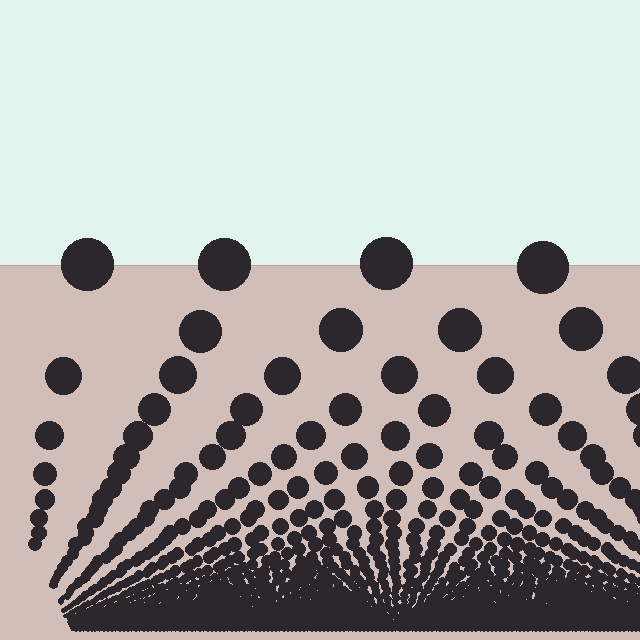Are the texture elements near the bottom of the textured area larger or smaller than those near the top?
Smaller. The gradient is inverted — elements near the bottom are smaller and denser.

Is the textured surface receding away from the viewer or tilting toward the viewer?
The surface appears to tilt toward the viewer. Texture elements get larger and sparser toward the top.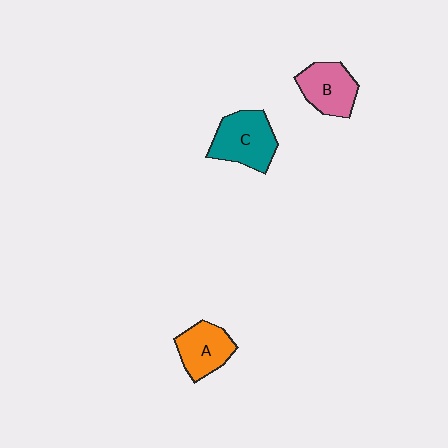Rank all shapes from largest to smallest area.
From largest to smallest: C (teal), B (pink), A (orange).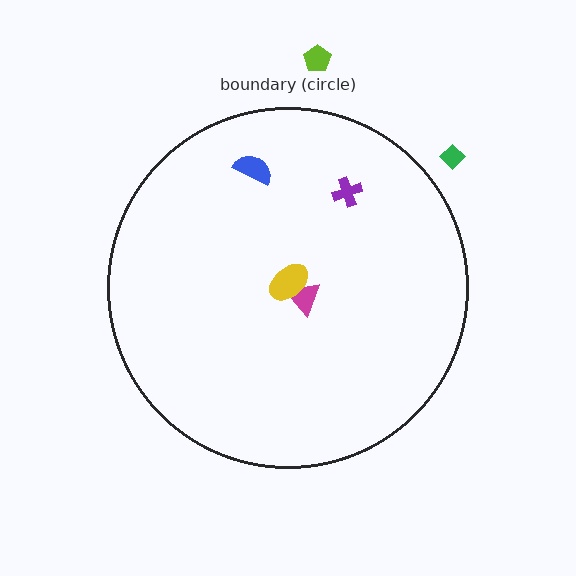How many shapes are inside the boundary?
4 inside, 2 outside.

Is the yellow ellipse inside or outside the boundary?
Inside.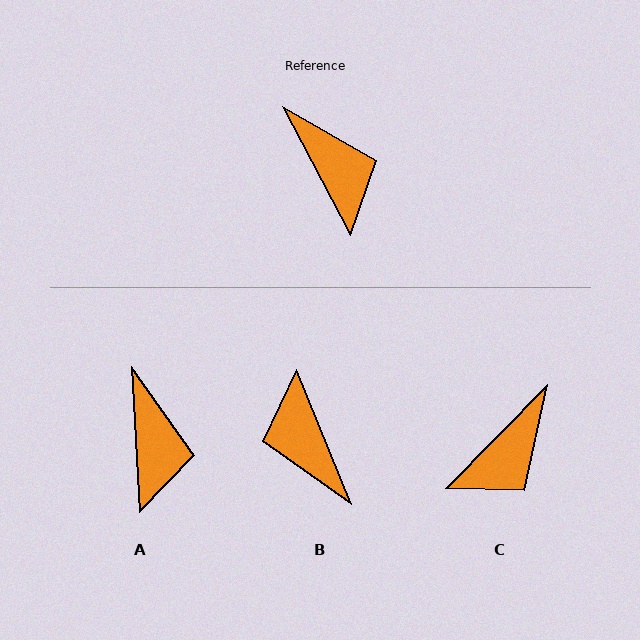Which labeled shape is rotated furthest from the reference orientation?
B, about 174 degrees away.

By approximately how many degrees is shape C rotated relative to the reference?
Approximately 72 degrees clockwise.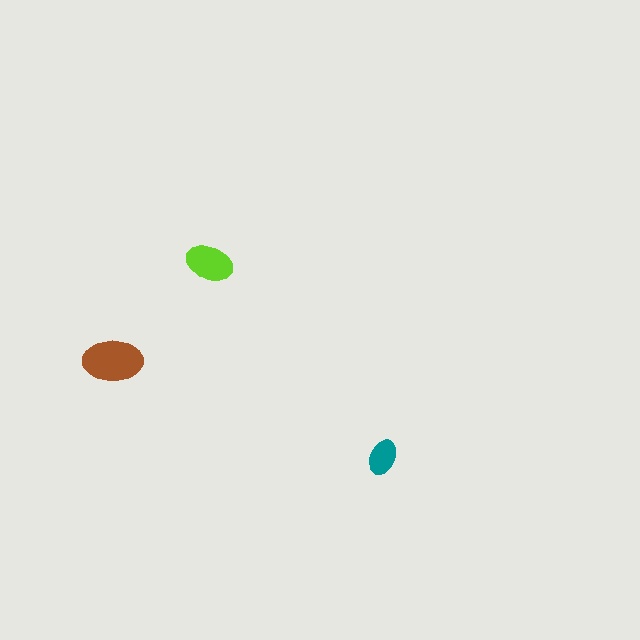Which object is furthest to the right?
The teal ellipse is rightmost.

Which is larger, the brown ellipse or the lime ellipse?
The brown one.